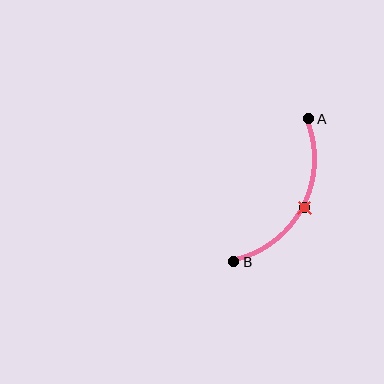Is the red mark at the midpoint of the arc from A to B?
Yes. The red mark lies on the arc at equal arc-length from both A and B — it is the arc midpoint.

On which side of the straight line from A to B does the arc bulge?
The arc bulges to the right of the straight line connecting A and B.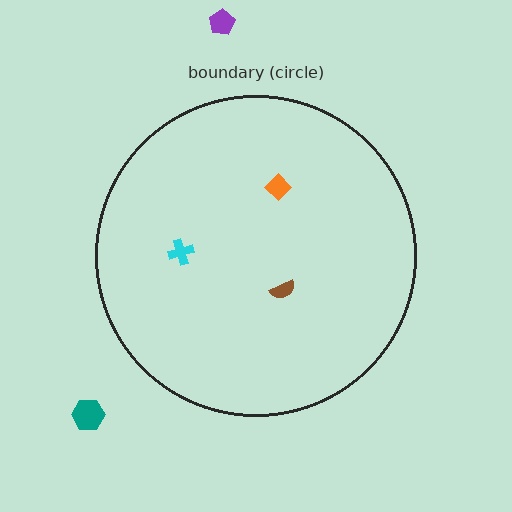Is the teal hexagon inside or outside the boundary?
Outside.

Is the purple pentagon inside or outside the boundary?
Outside.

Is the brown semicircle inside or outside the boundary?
Inside.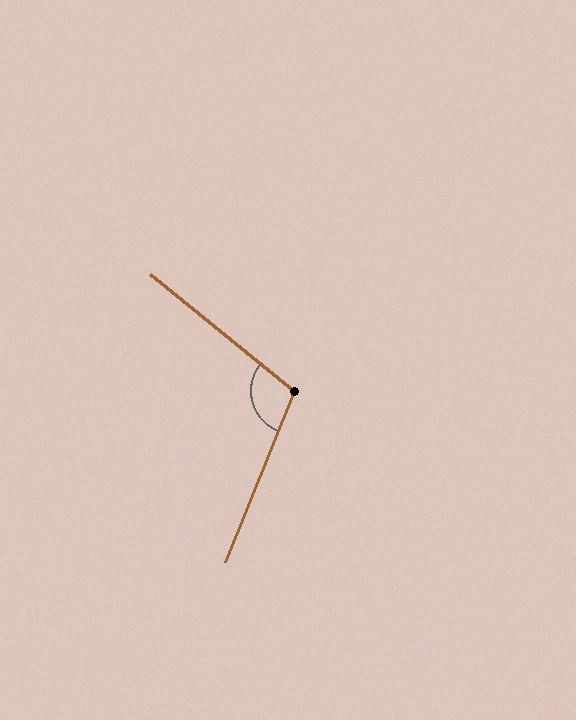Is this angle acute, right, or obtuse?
It is obtuse.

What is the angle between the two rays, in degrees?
Approximately 107 degrees.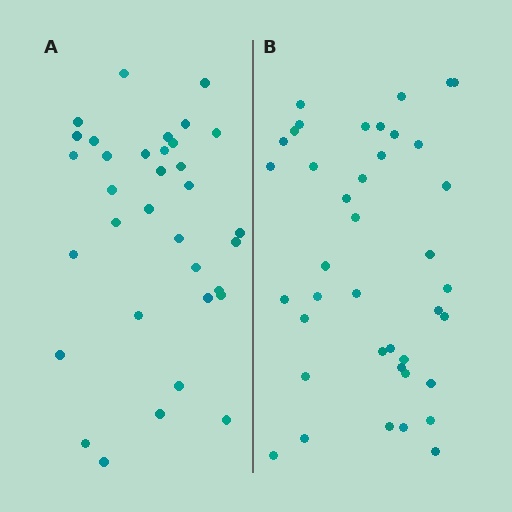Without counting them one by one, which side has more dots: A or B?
Region B (the right region) has more dots.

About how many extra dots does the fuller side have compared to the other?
Region B has about 6 more dots than region A.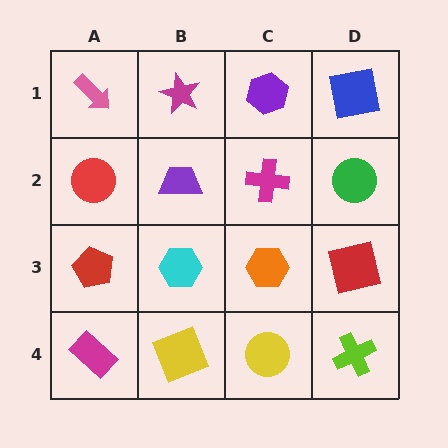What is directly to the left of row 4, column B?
A magenta rectangle.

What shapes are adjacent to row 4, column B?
A cyan hexagon (row 3, column B), a magenta rectangle (row 4, column A), a yellow circle (row 4, column C).